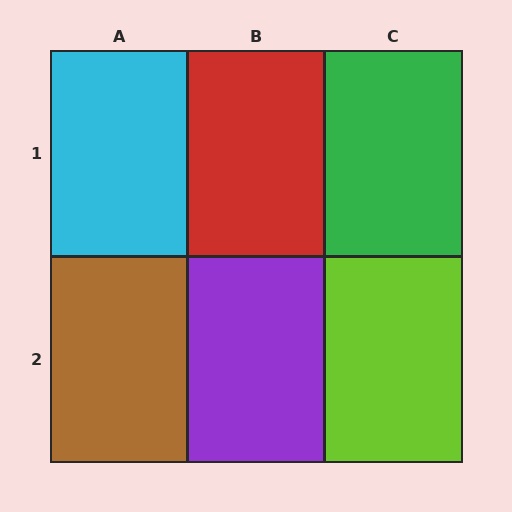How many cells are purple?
1 cell is purple.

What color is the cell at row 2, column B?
Purple.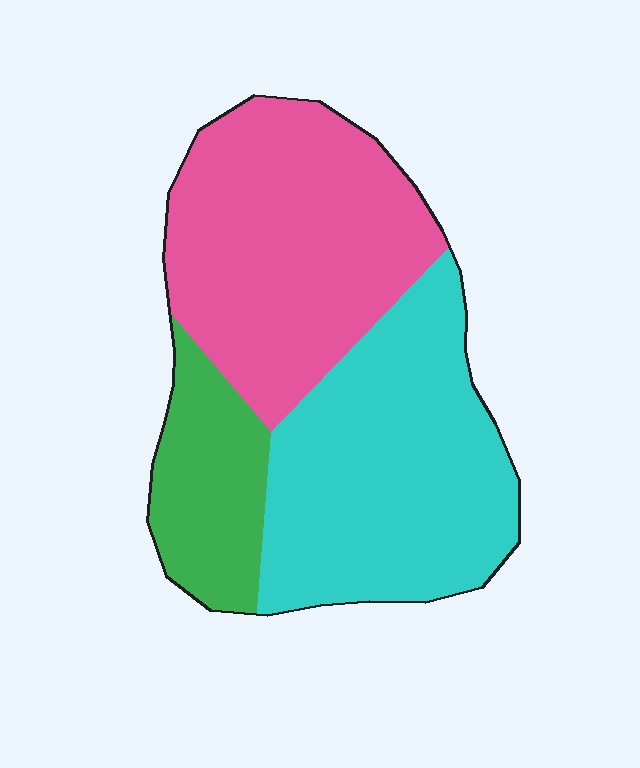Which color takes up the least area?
Green, at roughly 15%.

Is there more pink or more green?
Pink.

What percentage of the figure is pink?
Pink covers 41% of the figure.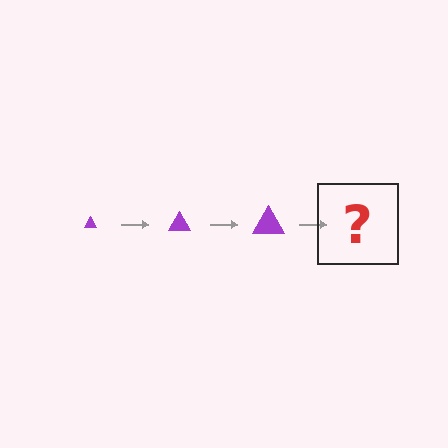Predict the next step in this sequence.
The next step is a purple triangle, larger than the previous one.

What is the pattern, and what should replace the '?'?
The pattern is that the triangle gets progressively larger each step. The '?' should be a purple triangle, larger than the previous one.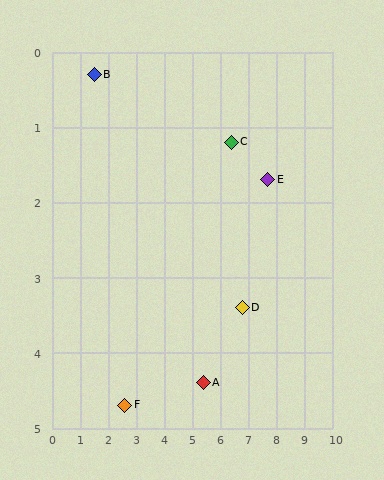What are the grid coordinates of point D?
Point D is at approximately (6.8, 3.4).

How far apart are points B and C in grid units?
Points B and C are about 5.0 grid units apart.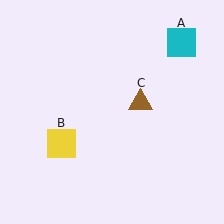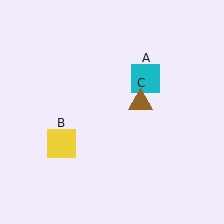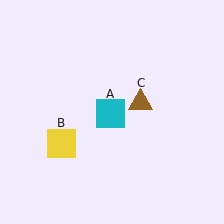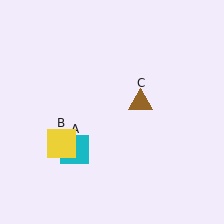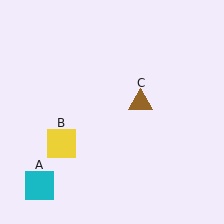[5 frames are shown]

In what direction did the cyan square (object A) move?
The cyan square (object A) moved down and to the left.